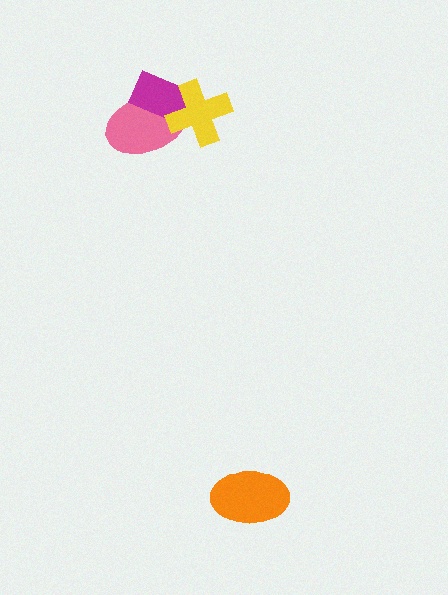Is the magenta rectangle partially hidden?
Yes, it is partially covered by another shape.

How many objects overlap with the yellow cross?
2 objects overlap with the yellow cross.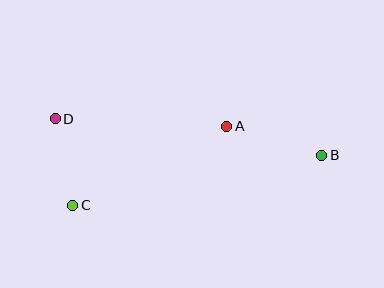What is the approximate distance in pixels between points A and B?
The distance between A and B is approximately 99 pixels.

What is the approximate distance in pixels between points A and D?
The distance between A and D is approximately 172 pixels.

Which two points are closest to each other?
Points C and D are closest to each other.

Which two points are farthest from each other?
Points B and D are farthest from each other.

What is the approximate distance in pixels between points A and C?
The distance between A and C is approximately 173 pixels.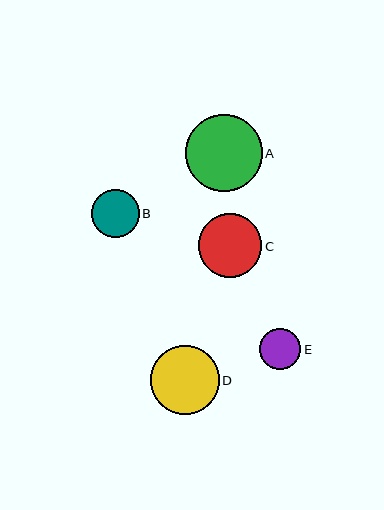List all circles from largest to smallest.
From largest to smallest: A, D, C, B, E.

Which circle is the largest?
Circle A is the largest with a size of approximately 77 pixels.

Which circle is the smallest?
Circle E is the smallest with a size of approximately 41 pixels.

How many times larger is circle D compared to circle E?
Circle D is approximately 1.7 times the size of circle E.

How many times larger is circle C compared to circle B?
Circle C is approximately 1.3 times the size of circle B.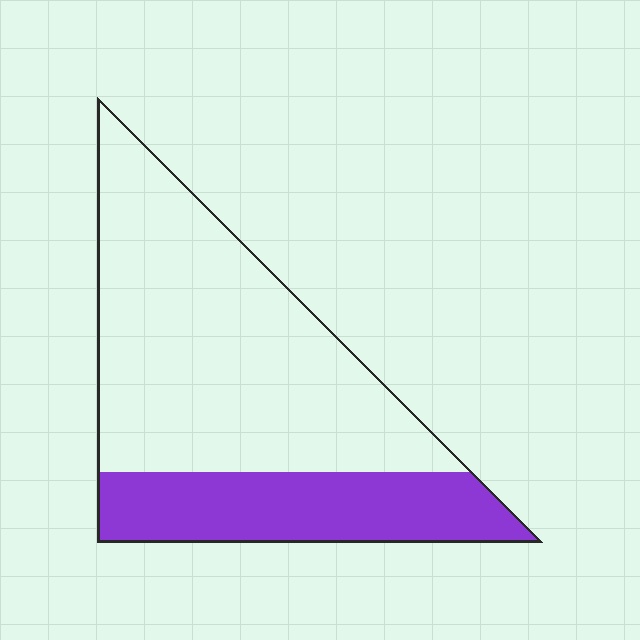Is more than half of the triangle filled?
No.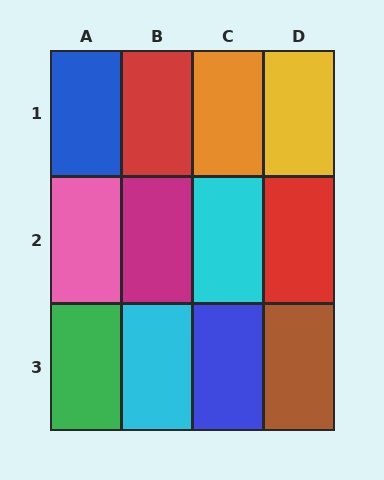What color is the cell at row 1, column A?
Blue.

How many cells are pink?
1 cell is pink.